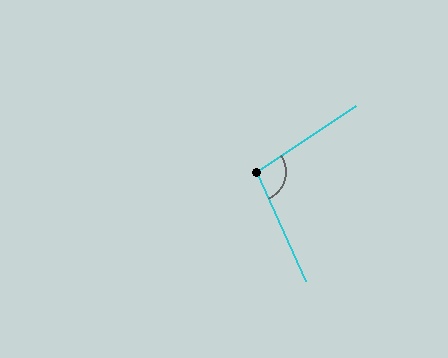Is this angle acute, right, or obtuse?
It is obtuse.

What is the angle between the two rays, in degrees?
Approximately 100 degrees.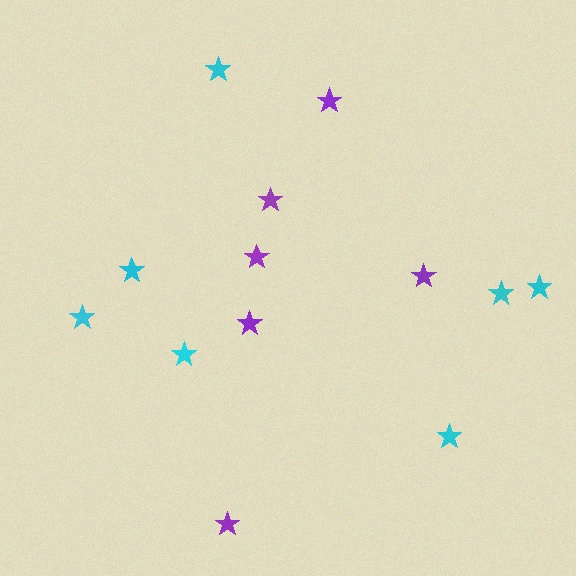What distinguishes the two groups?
There are 2 groups: one group of cyan stars (7) and one group of purple stars (6).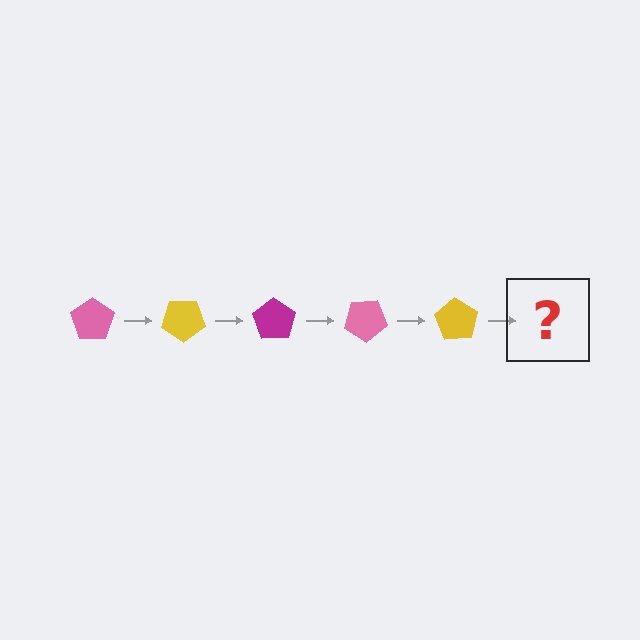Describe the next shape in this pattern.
It should be a magenta pentagon, rotated 175 degrees from the start.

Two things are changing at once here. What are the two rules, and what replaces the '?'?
The two rules are that it rotates 35 degrees each step and the color cycles through pink, yellow, and magenta. The '?' should be a magenta pentagon, rotated 175 degrees from the start.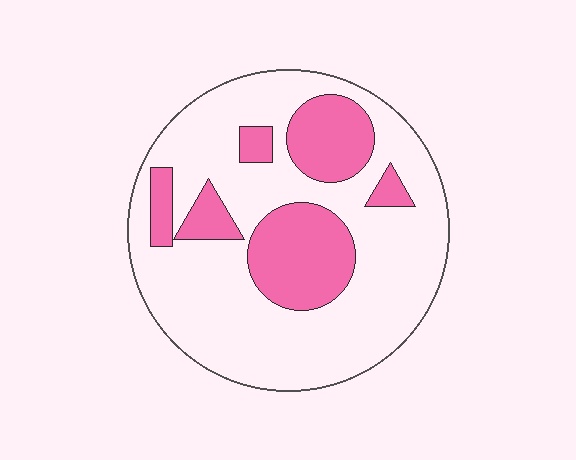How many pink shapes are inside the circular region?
6.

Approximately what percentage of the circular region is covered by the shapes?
Approximately 25%.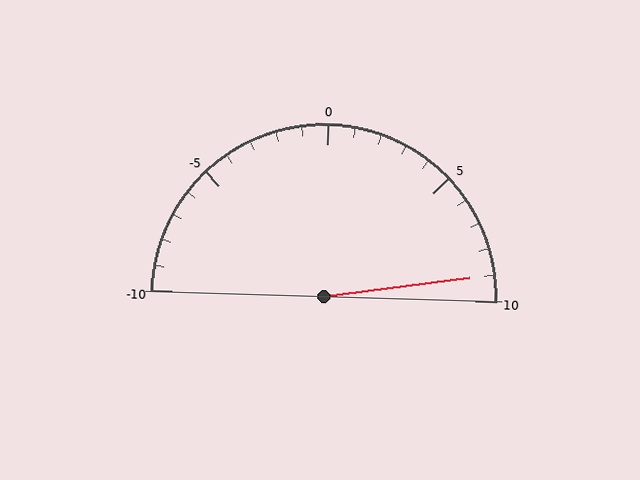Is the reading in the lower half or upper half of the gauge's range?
The reading is in the upper half of the range (-10 to 10).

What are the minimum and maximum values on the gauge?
The gauge ranges from -10 to 10.